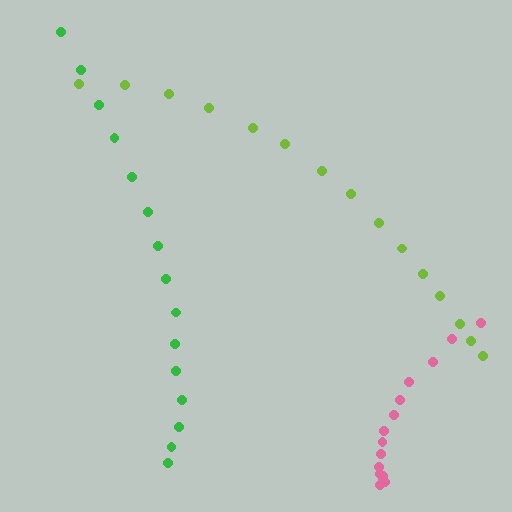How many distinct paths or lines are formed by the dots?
There are 3 distinct paths.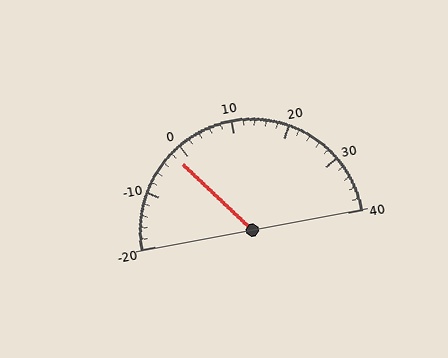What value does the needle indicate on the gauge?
The needle indicates approximately -2.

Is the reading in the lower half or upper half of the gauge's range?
The reading is in the lower half of the range (-20 to 40).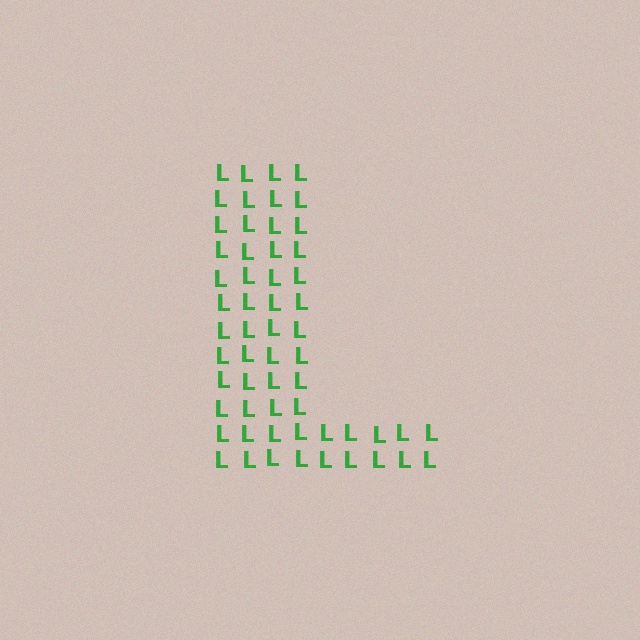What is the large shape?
The large shape is the letter L.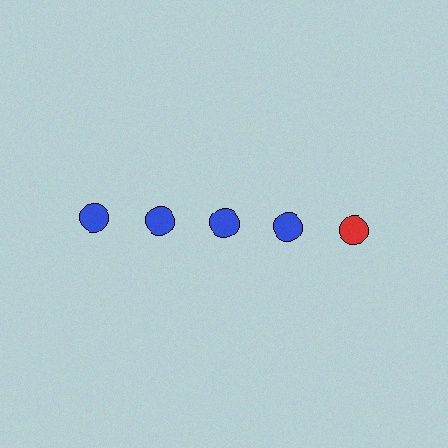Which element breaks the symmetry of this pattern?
The red circle in the top row, rightmost column breaks the symmetry. All other shapes are blue circles.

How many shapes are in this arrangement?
There are 5 shapes arranged in a grid pattern.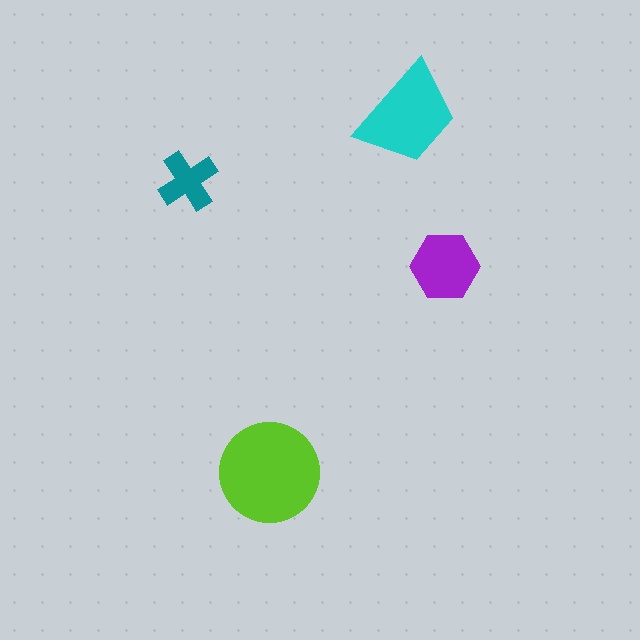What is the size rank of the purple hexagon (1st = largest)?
3rd.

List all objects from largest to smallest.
The lime circle, the cyan trapezoid, the purple hexagon, the teal cross.